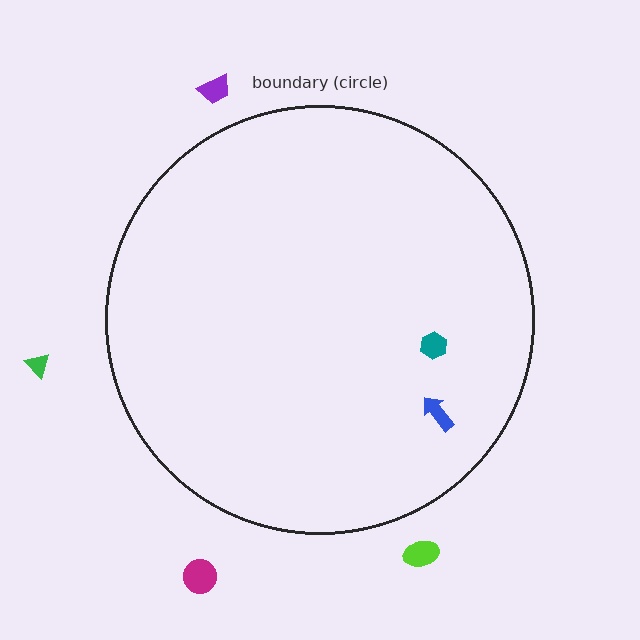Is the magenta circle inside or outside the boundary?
Outside.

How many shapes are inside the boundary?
2 inside, 4 outside.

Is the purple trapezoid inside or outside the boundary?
Outside.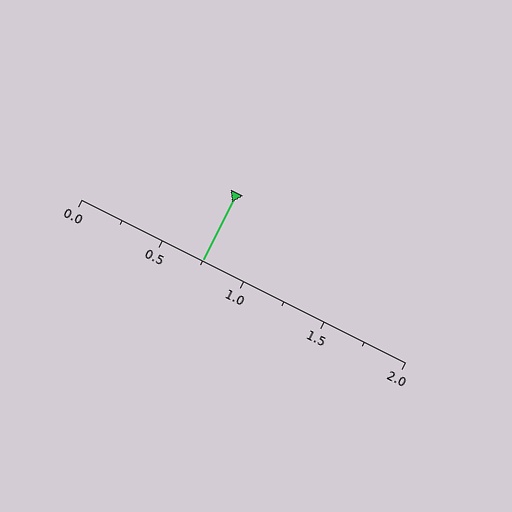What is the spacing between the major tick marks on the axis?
The major ticks are spaced 0.5 apart.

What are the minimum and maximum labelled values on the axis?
The axis runs from 0.0 to 2.0.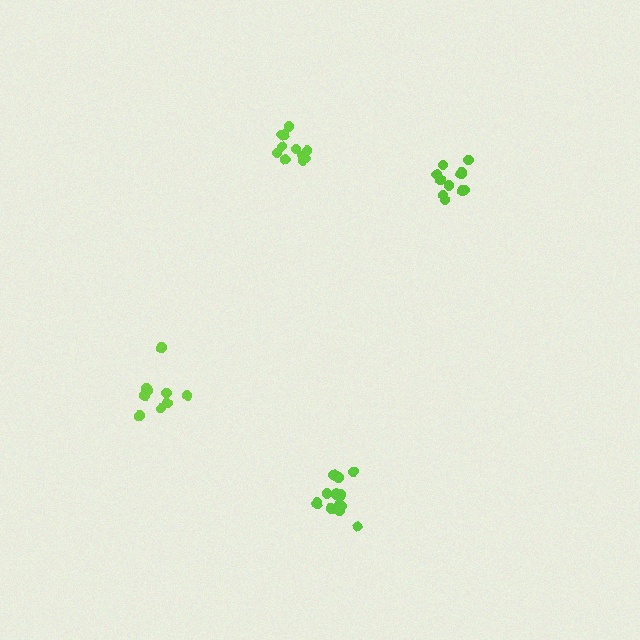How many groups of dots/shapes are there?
There are 4 groups.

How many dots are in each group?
Group 1: 11 dots, Group 2: 16 dots, Group 3: 11 dots, Group 4: 11 dots (49 total).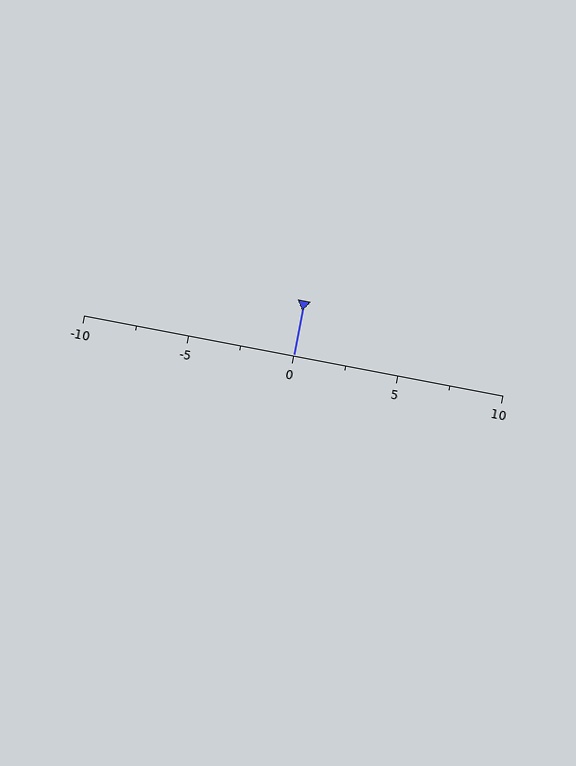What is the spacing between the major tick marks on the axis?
The major ticks are spaced 5 apart.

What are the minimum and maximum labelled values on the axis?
The axis runs from -10 to 10.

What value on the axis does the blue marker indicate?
The marker indicates approximately 0.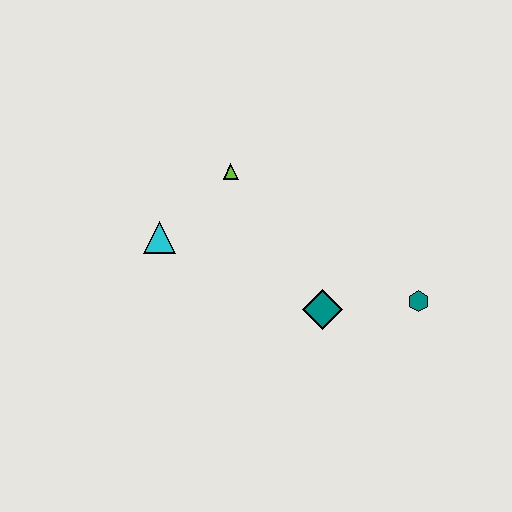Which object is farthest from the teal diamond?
The cyan triangle is farthest from the teal diamond.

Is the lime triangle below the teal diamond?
No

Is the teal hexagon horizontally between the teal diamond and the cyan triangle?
No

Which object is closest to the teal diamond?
The teal hexagon is closest to the teal diamond.